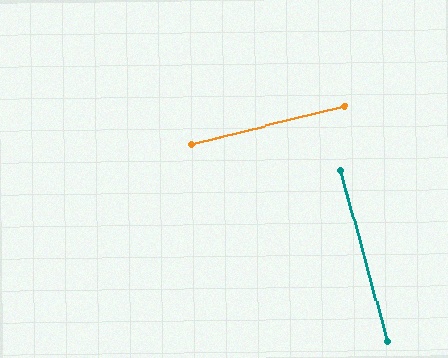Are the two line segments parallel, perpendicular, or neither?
Perpendicular — they meet at approximately 89°.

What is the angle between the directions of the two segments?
Approximately 89 degrees.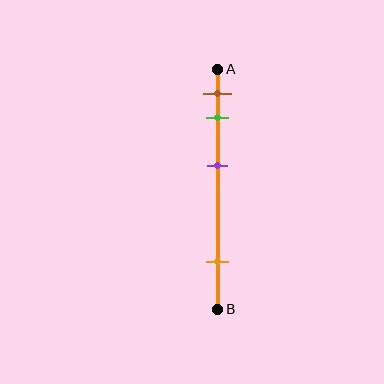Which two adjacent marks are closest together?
The brown and green marks are the closest adjacent pair.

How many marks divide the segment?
There are 4 marks dividing the segment.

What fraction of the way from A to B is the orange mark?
The orange mark is approximately 80% (0.8) of the way from A to B.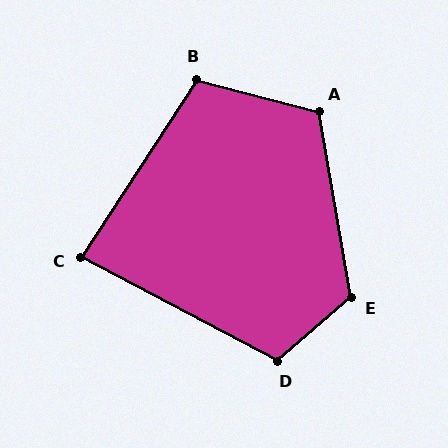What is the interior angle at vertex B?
Approximately 108 degrees (obtuse).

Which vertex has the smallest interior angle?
C, at approximately 85 degrees.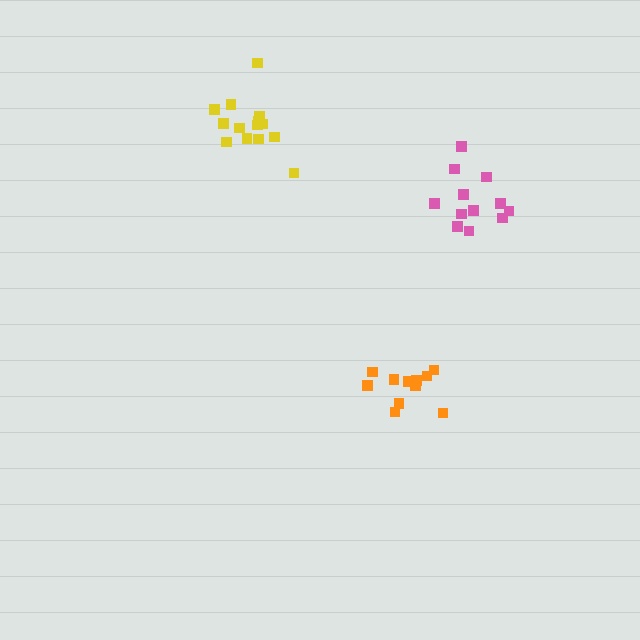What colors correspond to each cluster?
The clusters are colored: pink, orange, yellow.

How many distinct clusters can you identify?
There are 3 distinct clusters.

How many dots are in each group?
Group 1: 12 dots, Group 2: 11 dots, Group 3: 14 dots (37 total).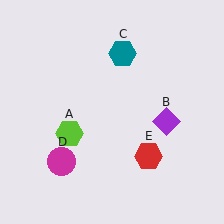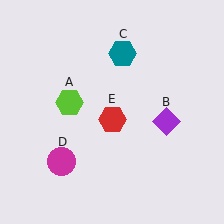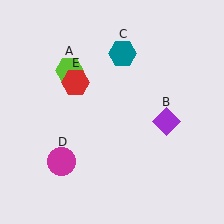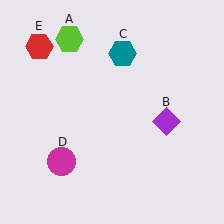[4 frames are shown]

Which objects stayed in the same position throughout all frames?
Purple diamond (object B) and teal hexagon (object C) and magenta circle (object D) remained stationary.